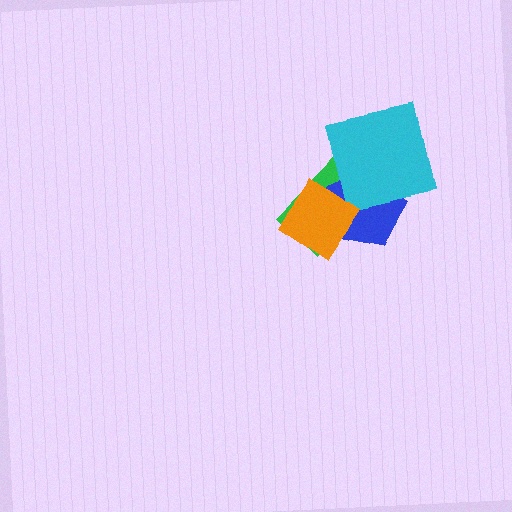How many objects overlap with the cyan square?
2 objects overlap with the cyan square.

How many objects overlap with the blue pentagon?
3 objects overlap with the blue pentagon.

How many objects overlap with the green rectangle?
3 objects overlap with the green rectangle.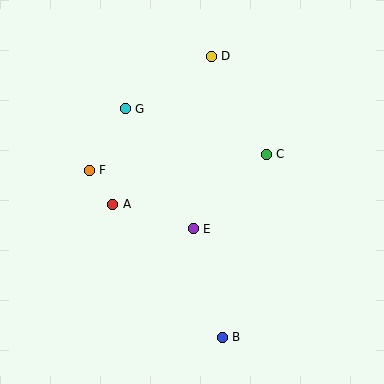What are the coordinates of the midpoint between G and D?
The midpoint between G and D is at (168, 83).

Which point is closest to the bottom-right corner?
Point B is closest to the bottom-right corner.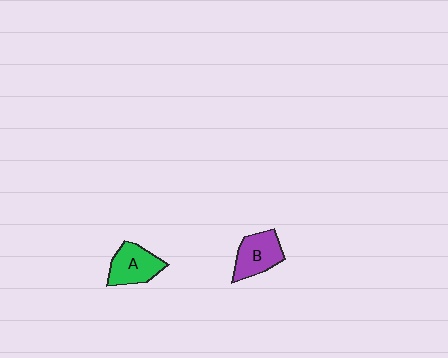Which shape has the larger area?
Shape B (purple).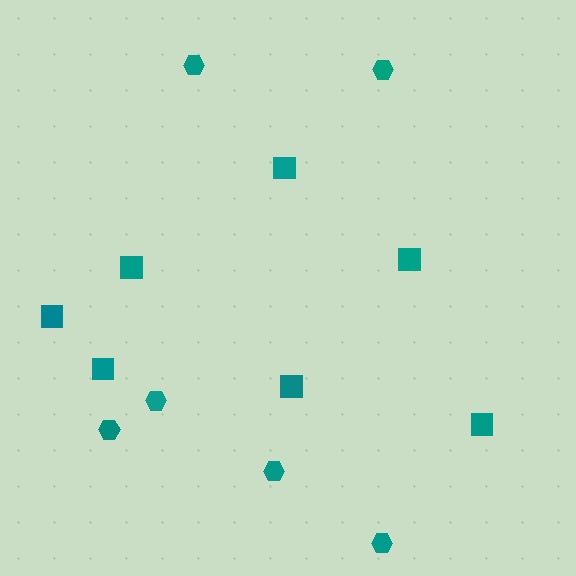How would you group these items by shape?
There are 2 groups: one group of hexagons (6) and one group of squares (7).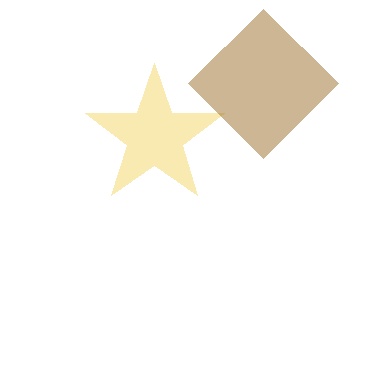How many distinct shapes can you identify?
There are 2 distinct shapes: a yellow star, a brown diamond.